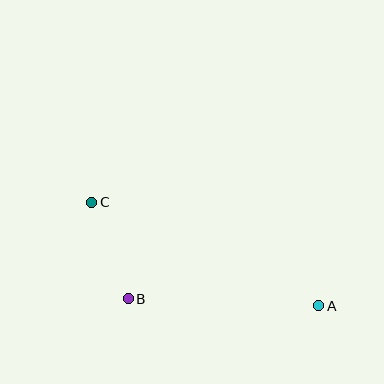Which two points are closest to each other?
Points B and C are closest to each other.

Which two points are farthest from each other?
Points A and C are farthest from each other.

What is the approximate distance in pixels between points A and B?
The distance between A and B is approximately 191 pixels.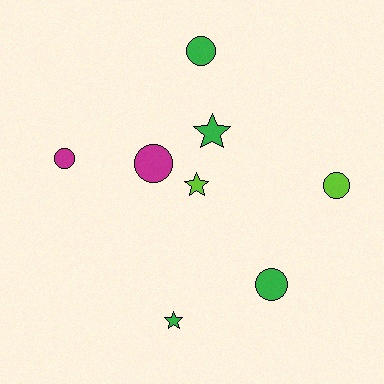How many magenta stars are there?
There are no magenta stars.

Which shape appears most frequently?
Circle, with 5 objects.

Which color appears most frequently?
Green, with 4 objects.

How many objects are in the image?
There are 8 objects.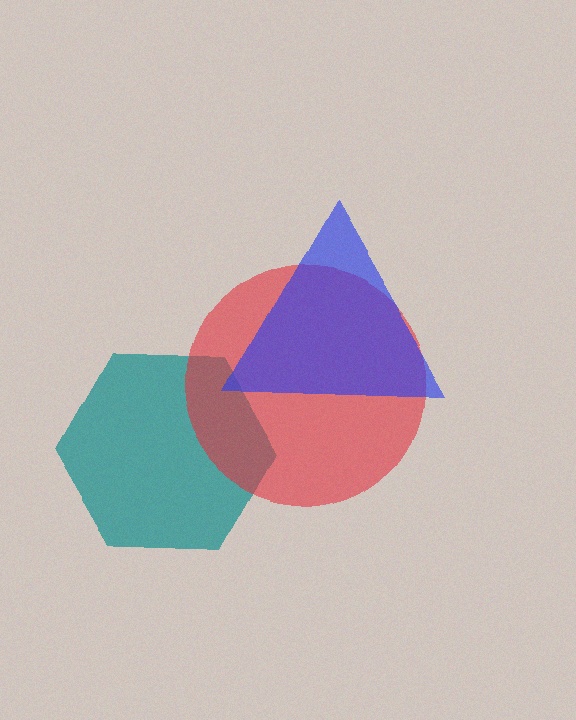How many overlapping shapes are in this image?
There are 3 overlapping shapes in the image.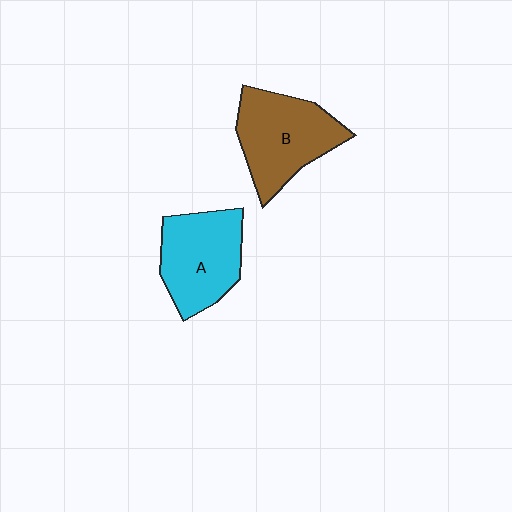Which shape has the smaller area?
Shape A (cyan).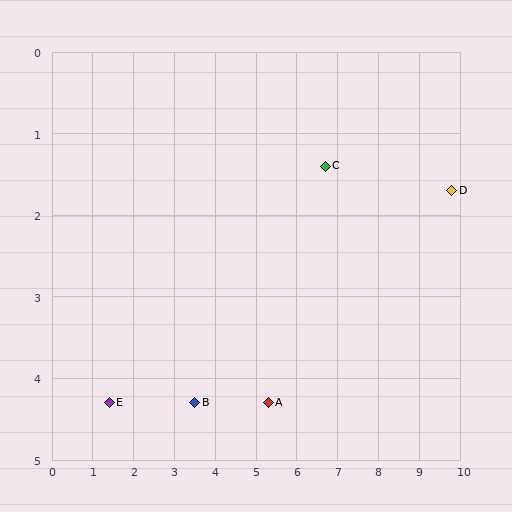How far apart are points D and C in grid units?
Points D and C are about 3.1 grid units apart.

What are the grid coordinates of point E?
Point E is at approximately (1.4, 4.3).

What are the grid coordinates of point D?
Point D is at approximately (9.8, 1.7).